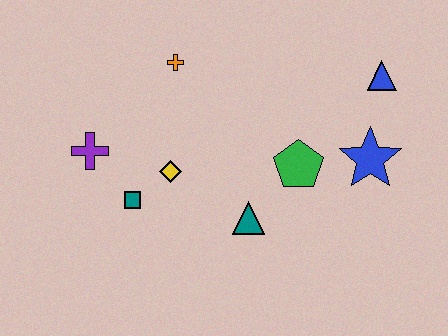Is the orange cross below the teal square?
No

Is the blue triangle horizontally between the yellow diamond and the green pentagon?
No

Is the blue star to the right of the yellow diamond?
Yes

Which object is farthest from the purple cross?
The blue triangle is farthest from the purple cross.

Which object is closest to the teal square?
The yellow diamond is closest to the teal square.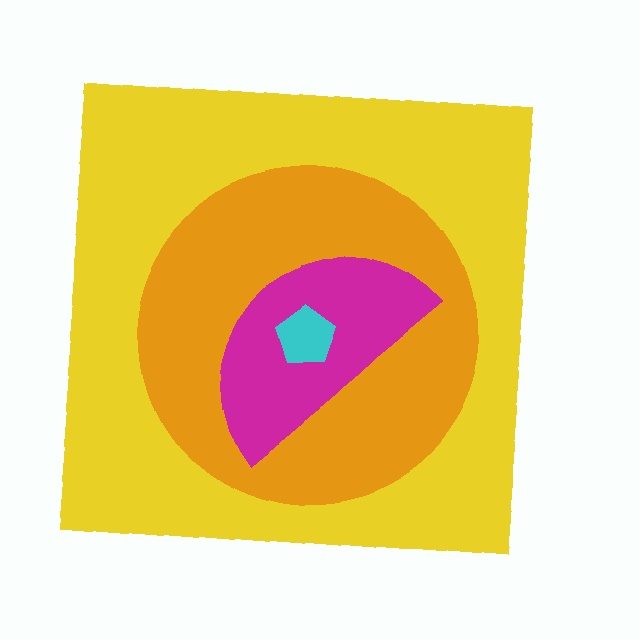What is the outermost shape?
The yellow square.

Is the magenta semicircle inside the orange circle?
Yes.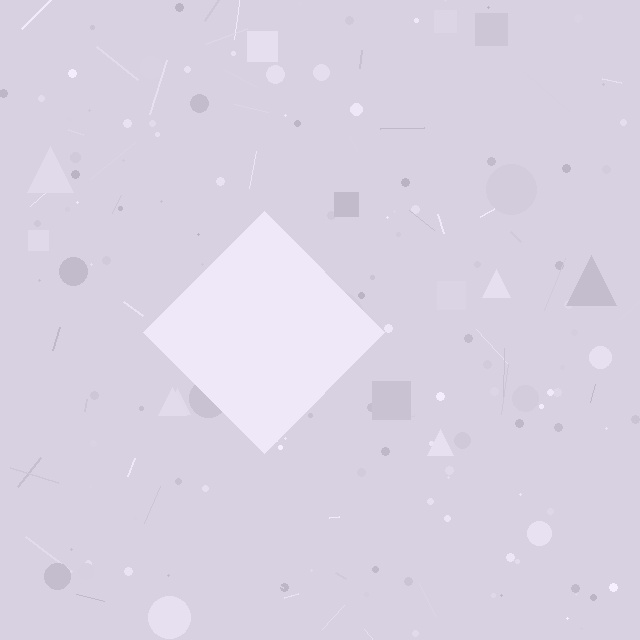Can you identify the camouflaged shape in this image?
The camouflaged shape is a diamond.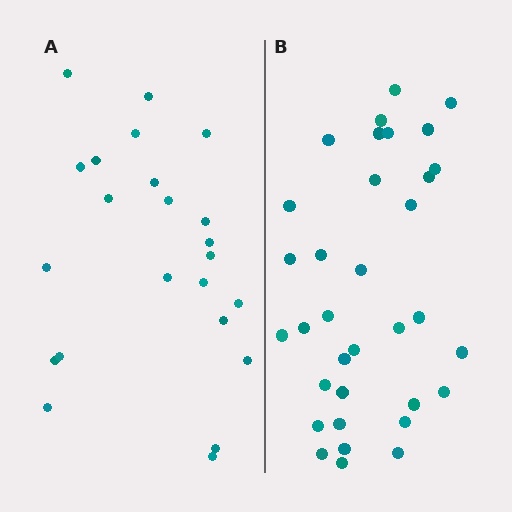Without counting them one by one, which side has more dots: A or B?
Region B (the right region) has more dots.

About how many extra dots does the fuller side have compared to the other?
Region B has roughly 12 or so more dots than region A.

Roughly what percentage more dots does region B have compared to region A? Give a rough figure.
About 50% more.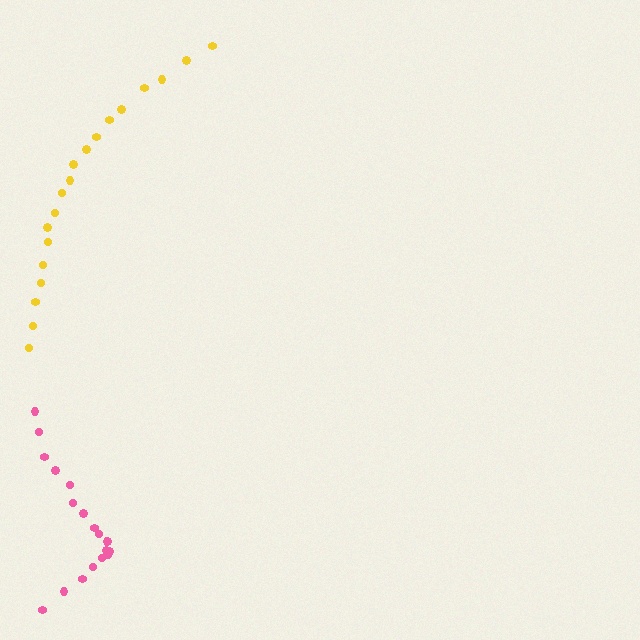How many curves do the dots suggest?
There are 2 distinct paths.